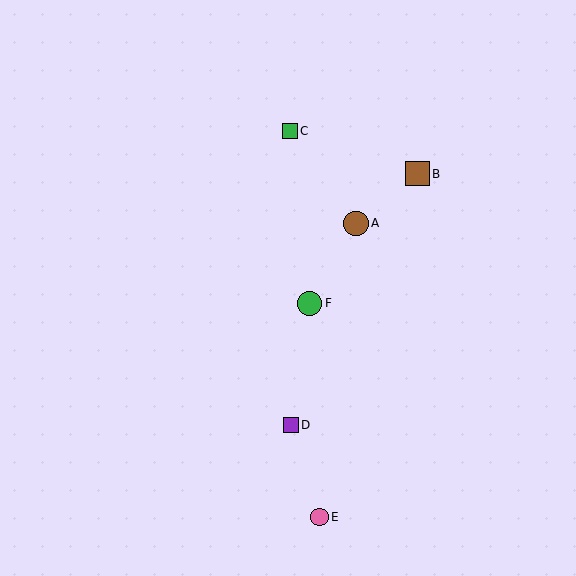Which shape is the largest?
The brown circle (labeled A) is the largest.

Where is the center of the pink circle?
The center of the pink circle is at (320, 517).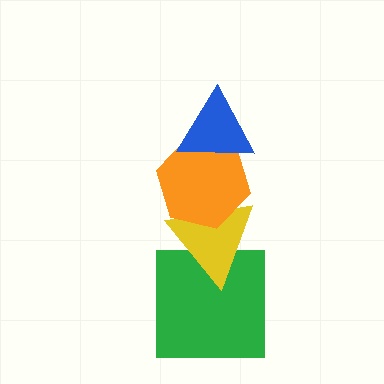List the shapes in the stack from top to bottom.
From top to bottom: the blue triangle, the orange hexagon, the yellow triangle, the green square.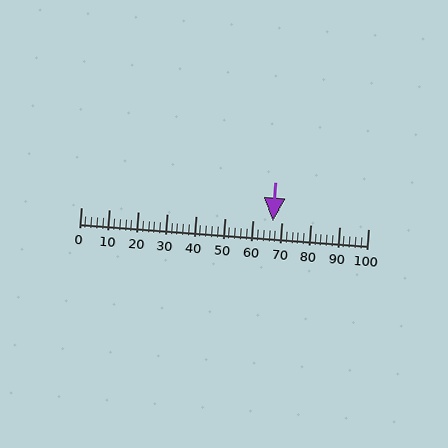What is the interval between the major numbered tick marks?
The major tick marks are spaced 10 units apart.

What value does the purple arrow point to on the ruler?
The purple arrow points to approximately 67.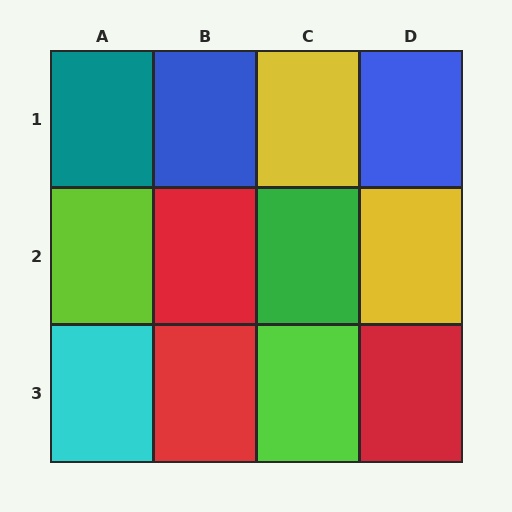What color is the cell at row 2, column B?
Red.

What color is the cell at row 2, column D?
Yellow.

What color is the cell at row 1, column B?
Blue.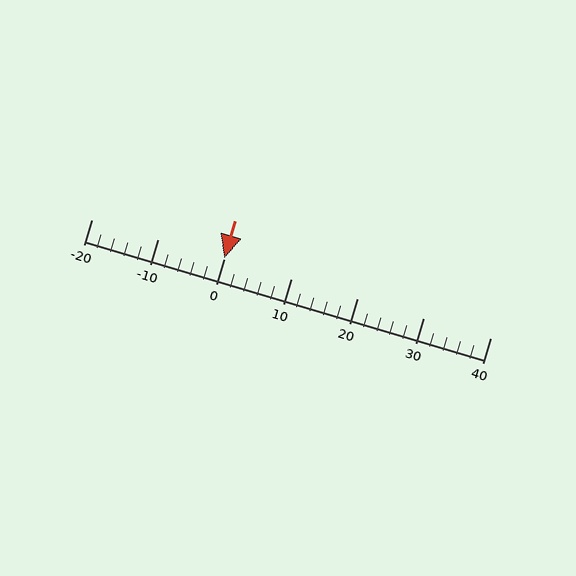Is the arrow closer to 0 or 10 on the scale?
The arrow is closer to 0.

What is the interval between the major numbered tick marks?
The major tick marks are spaced 10 units apart.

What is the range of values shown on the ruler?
The ruler shows values from -20 to 40.